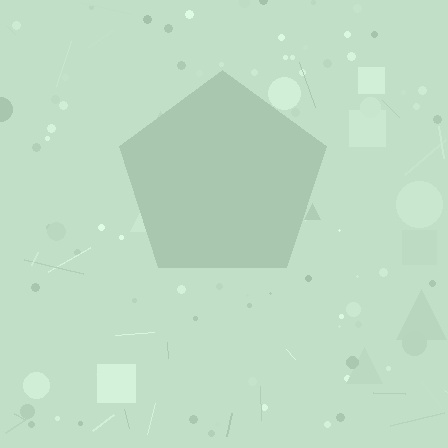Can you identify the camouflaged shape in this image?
The camouflaged shape is a pentagon.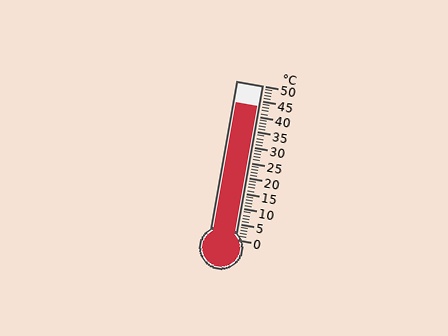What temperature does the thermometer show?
The thermometer shows approximately 43°C.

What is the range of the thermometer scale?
The thermometer scale ranges from 0°C to 50°C.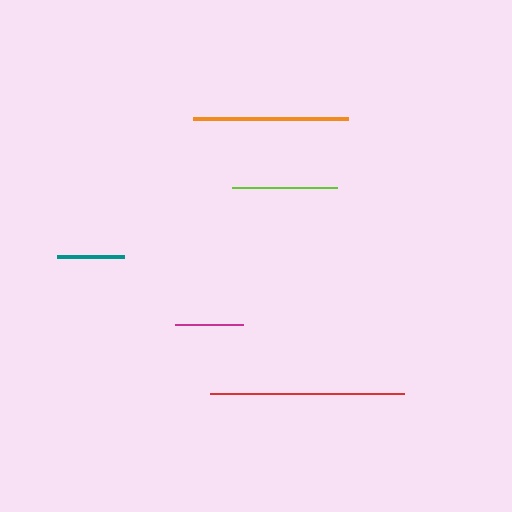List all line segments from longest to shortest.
From longest to shortest: red, orange, lime, magenta, teal.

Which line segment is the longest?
The red line is the longest at approximately 194 pixels.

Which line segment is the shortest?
The teal line is the shortest at approximately 67 pixels.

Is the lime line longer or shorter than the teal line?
The lime line is longer than the teal line.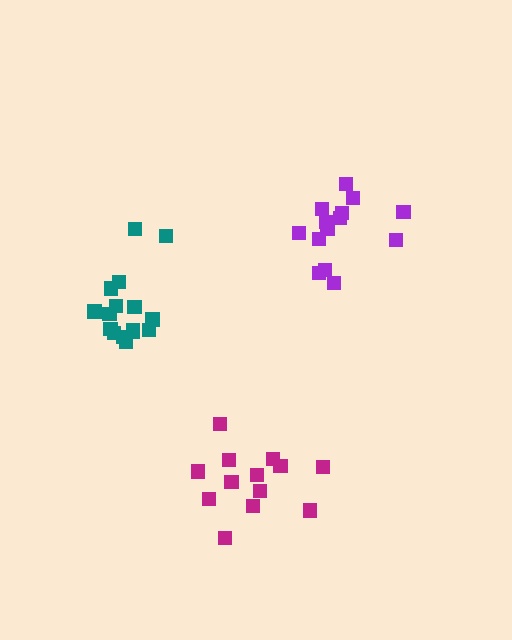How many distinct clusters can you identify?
There are 3 distinct clusters.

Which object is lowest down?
The magenta cluster is bottommost.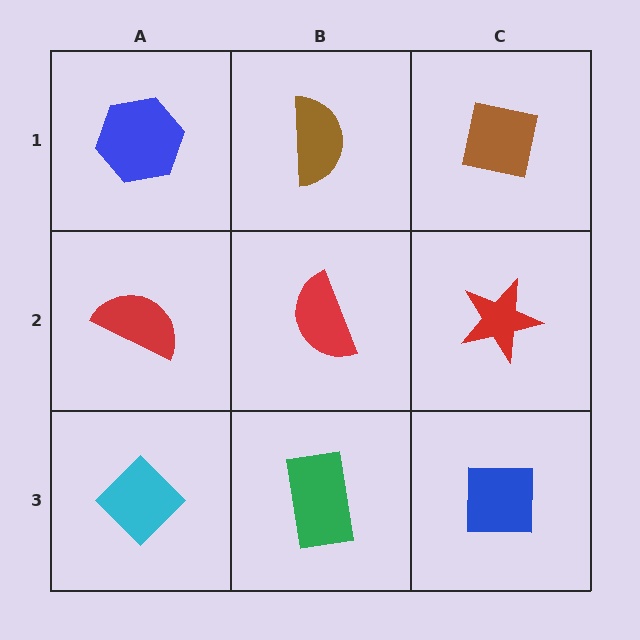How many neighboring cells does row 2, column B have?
4.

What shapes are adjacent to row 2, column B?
A brown semicircle (row 1, column B), a green rectangle (row 3, column B), a red semicircle (row 2, column A), a red star (row 2, column C).